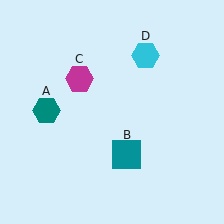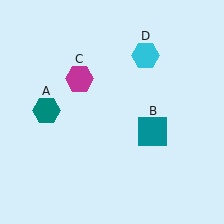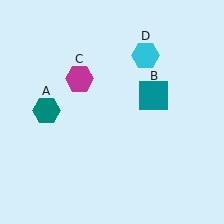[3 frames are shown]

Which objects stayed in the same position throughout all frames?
Teal hexagon (object A) and magenta hexagon (object C) and cyan hexagon (object D) remained stationary.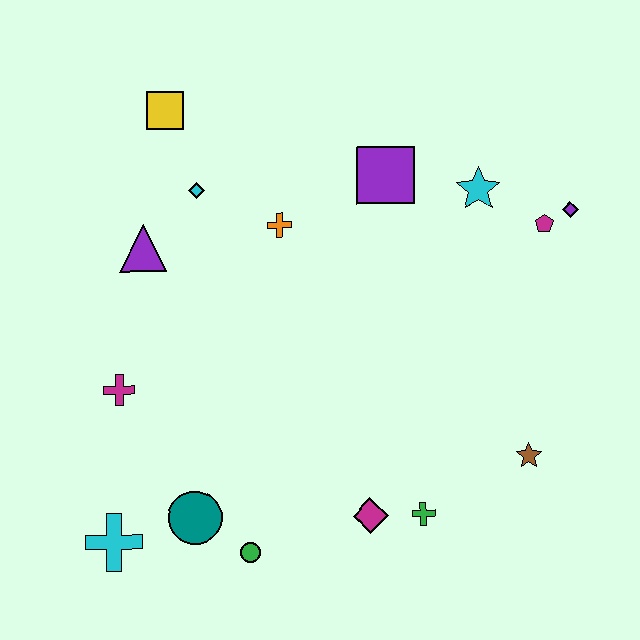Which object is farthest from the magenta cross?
The purple diamond is farthest from the magenta cross.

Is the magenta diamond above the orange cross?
No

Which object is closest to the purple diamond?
The magenta pentagon is closest to the purple diamond.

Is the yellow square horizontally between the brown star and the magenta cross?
Yes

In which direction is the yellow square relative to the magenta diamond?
The yellow square is above the magenta diamond.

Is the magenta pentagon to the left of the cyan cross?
No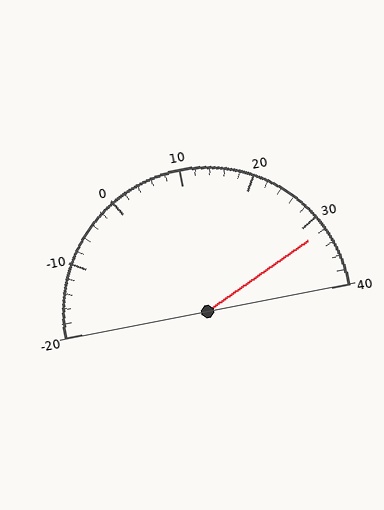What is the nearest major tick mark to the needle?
The nearest major tick mark is 30.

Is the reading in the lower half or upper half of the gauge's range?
The reading is in the upper half of the range (-20 to 40).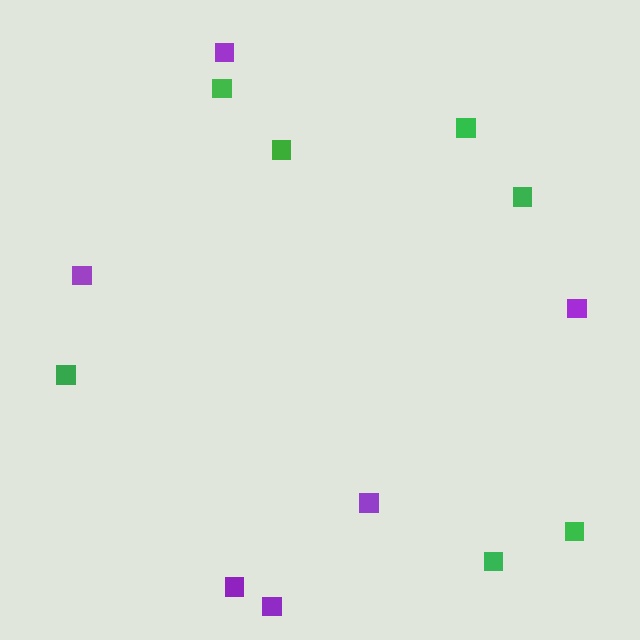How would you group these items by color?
There are 2 groups: one group of green squares (7) and one group of purple squares (6).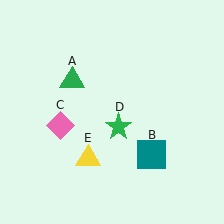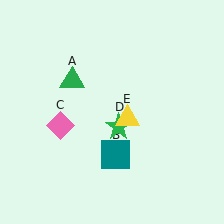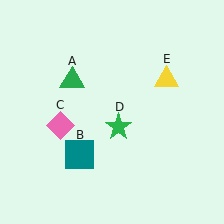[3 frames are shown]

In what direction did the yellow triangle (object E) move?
The yellow triangle (object E) moved up and to the right.